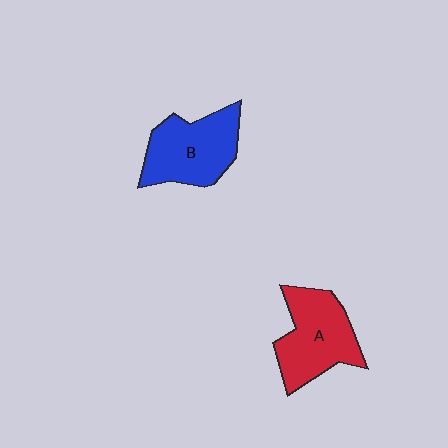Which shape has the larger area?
Shape A (red).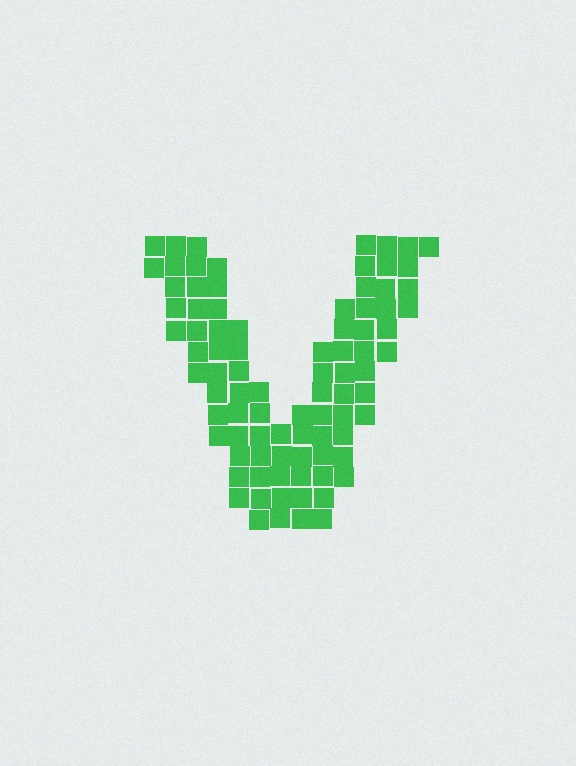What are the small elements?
The small elements are squares.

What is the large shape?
The large shape is the letter V.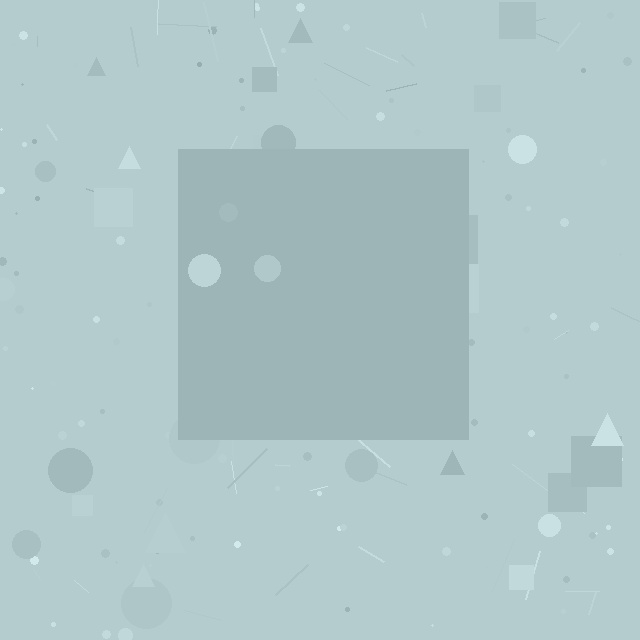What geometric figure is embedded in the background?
A square is embedded in the background.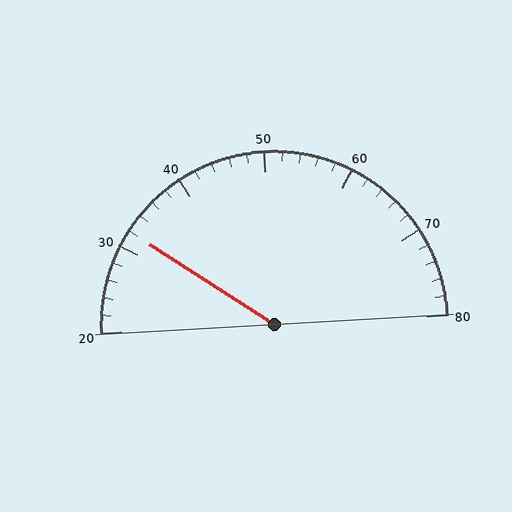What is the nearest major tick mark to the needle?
The nearest major tick mark is 30.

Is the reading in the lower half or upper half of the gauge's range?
The reading is in the lower half of the range (20 to 80).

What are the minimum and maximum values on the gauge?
The gauge ranges from 20 to 80.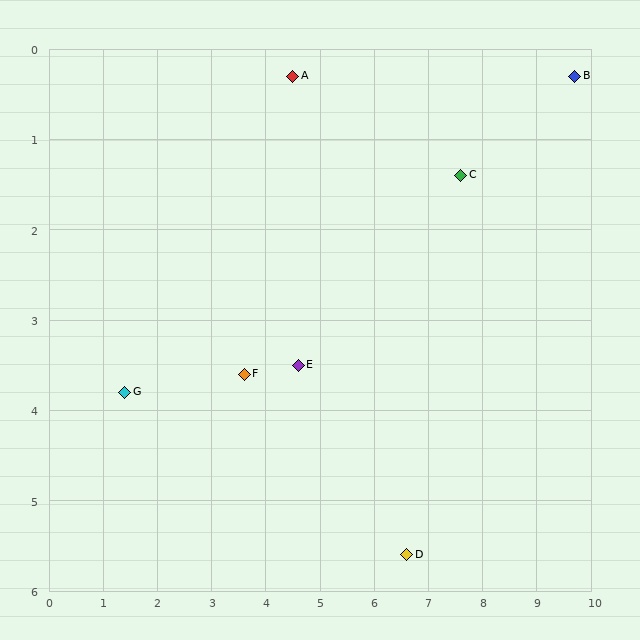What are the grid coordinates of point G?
Point G is at approximately (1.4, 3.8).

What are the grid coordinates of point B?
Point B is at approximately (9.7, 0.3).